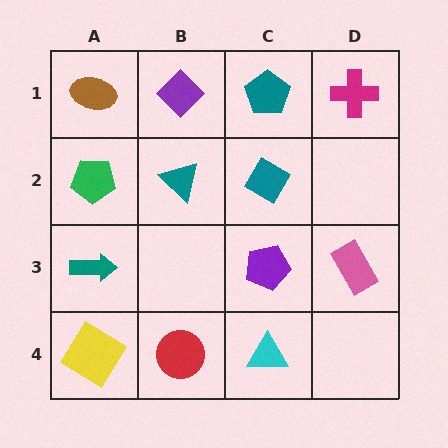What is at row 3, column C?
A purple pentagon.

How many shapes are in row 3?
3 shapes.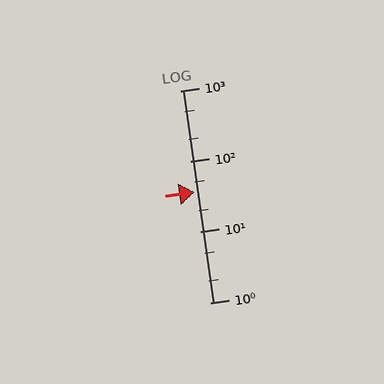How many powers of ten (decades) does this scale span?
The scale spans 3 decades, from 1 to 1000.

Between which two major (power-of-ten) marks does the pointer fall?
The pointer is between 10 and 100.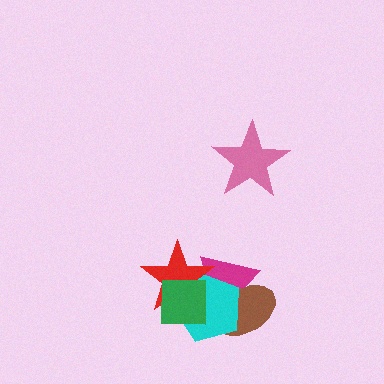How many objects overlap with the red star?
3 objects overlap with the red star.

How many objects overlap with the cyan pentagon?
4 objects overlap with the cyan pentagon.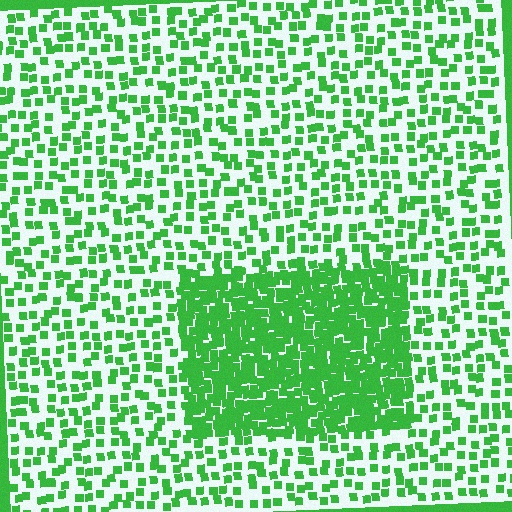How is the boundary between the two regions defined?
The boundary is defined by a change in element density (approximately 2.8x ratio). All elements are the same color, size, and shape.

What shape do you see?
I see a rectangle.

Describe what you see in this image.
The image contains small green elements arranged at two different densities. A rectangle-shaped region is visible where the elements are more densely packed than the surrounding area.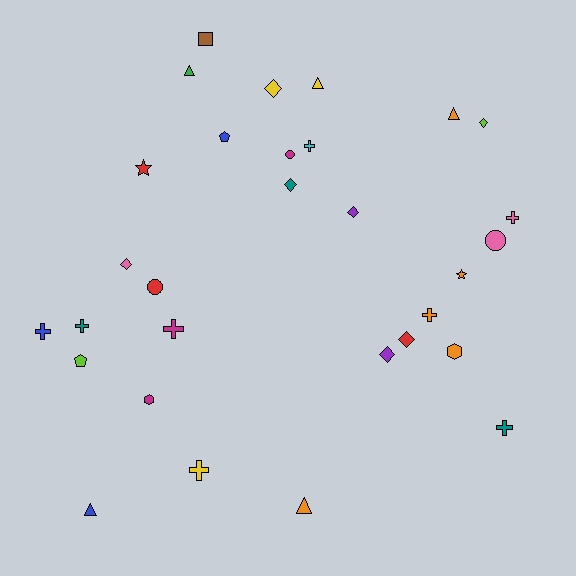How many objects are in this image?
There are 30 objects.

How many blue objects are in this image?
There are 3 blue objects.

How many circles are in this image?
There are 3 circles.